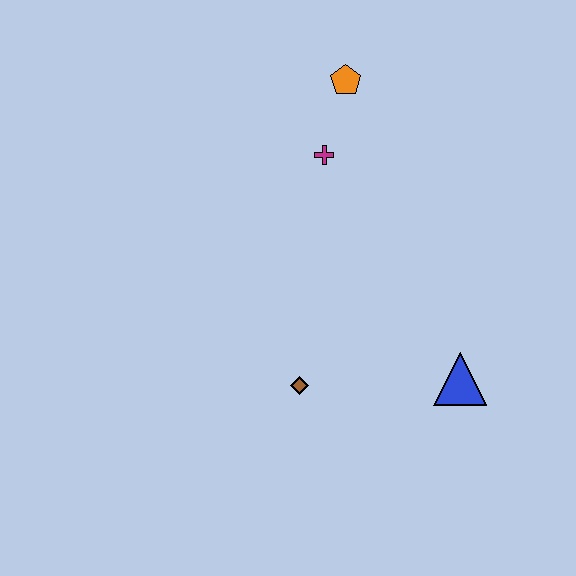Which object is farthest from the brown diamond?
The orange pentagon is farthest from the brown diamond.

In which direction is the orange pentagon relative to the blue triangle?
The orange pentagon is above the blue triangle.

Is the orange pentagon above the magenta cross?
Yes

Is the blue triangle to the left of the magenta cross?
No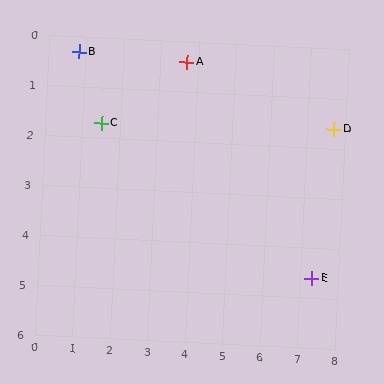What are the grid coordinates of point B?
Point B is at approximately (0.8, 0.3).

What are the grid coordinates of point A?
Point A is at approximately (3.7, 0.4).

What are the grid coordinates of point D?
Point D is at approximately (7.7, 1.6).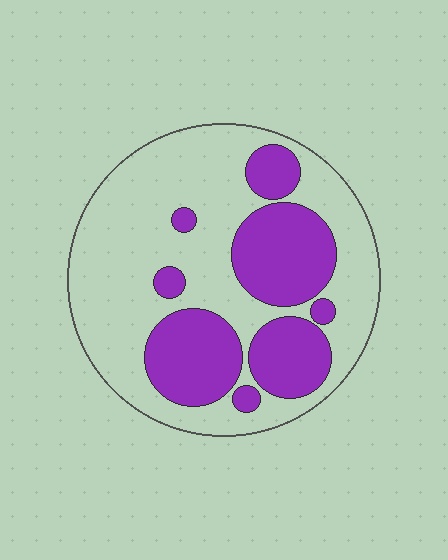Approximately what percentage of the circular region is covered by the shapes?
Approximately 35%.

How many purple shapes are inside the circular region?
8.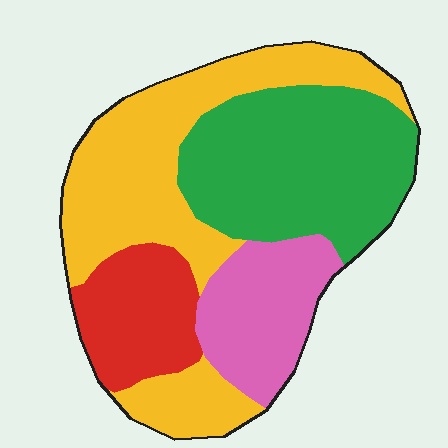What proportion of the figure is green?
Green covers roughly 30% of the figure.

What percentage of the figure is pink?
Pink covers around 15% of the figure.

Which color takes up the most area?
Yellow, at roughly 35%.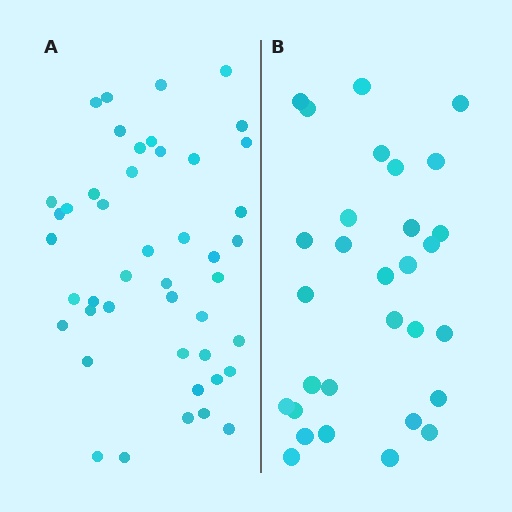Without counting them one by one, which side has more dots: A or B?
Region A (the left region) has more dots.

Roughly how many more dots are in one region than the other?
Region A has approximately 15 more dots than region B.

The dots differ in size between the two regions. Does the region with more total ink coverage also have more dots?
No. Region B has more total ink coverage because its dots are larger, but region A actually contains more individual dots. Total area can be misleading — the number of items is what matters here.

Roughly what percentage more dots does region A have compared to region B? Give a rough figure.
About 50% more.